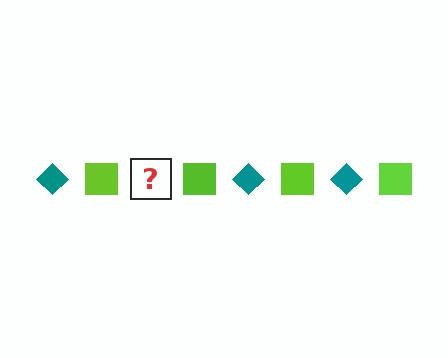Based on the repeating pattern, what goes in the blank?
The blank should be a teal diamond.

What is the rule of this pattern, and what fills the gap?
The rule is that the pattern alternates between teal diamond and lime square. The gap should be filled with a teal diamond.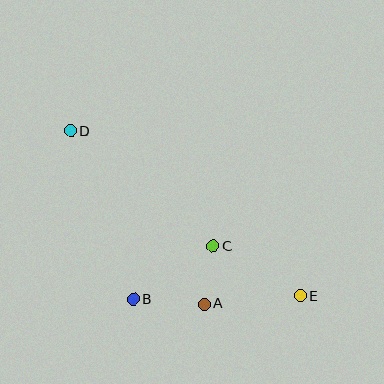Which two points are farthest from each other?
Points D and E are farthest from each other.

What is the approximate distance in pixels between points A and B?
The distance between A and B is approximately 71 pixels.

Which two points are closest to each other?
Points A and C are closest to each other.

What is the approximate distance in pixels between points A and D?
The distance between A and D is approximately 219 pixels.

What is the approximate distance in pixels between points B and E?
The distance between B and E is approximately 167 pixels.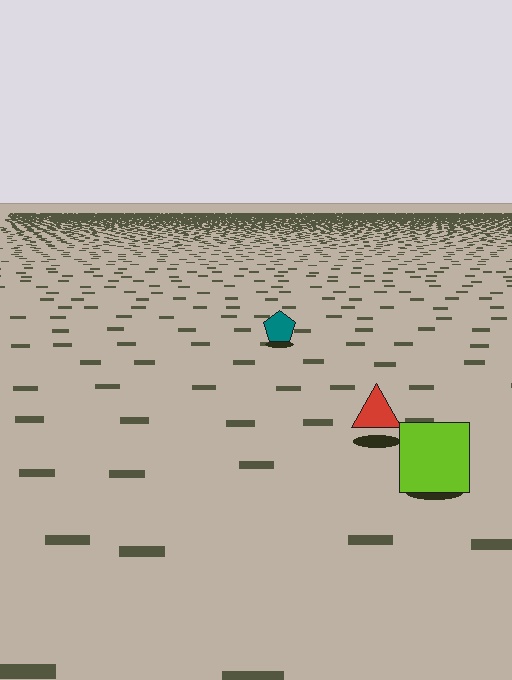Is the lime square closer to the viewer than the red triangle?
Yes. The lime square is closer — you can tell from the texture gradient: the ground texture is coarser near it.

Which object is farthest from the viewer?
The teal pentagon is farthest from the viewer. It appears smaller and the ground texture around it is denser.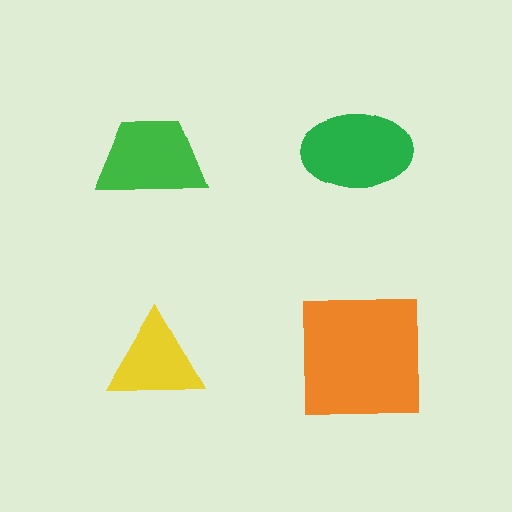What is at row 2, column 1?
A yellow triangle.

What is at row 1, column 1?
A green trapezoid.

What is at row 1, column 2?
A green ellipse.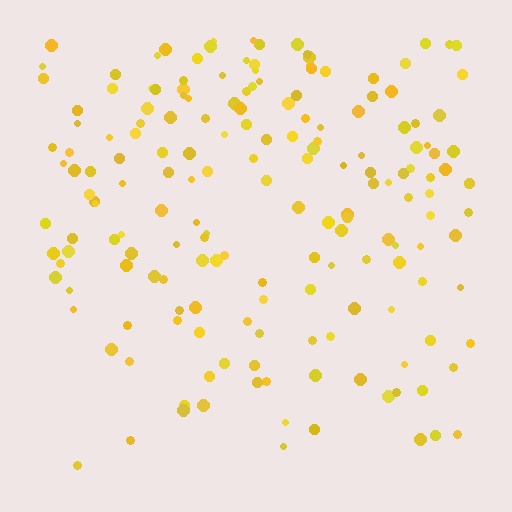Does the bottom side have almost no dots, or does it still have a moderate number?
Still a moderate number, just noticeably fewer than the top.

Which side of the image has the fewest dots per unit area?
The bottom.